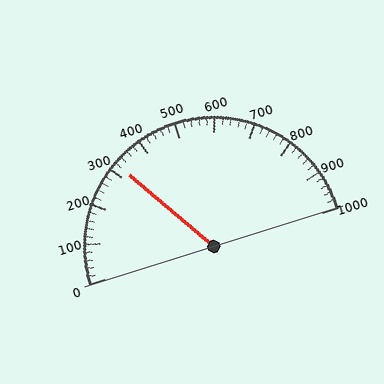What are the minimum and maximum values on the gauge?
The gauge ranges from 0 to 1000.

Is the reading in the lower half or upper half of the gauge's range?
The reading is in the lower half of the range (0 to 1000).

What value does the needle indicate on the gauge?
The needle indicates approximately 320.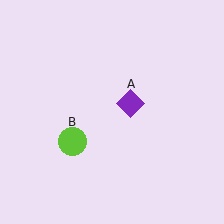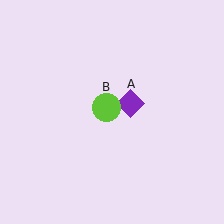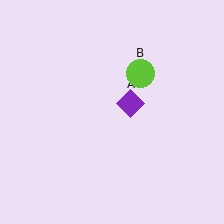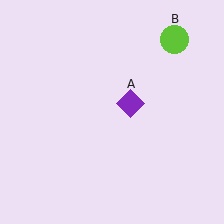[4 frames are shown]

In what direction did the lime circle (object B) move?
The lime circle (object B) moved up and to the right.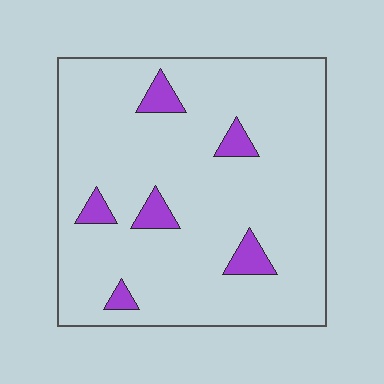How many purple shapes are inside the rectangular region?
6.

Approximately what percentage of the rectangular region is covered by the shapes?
Approximately 10%.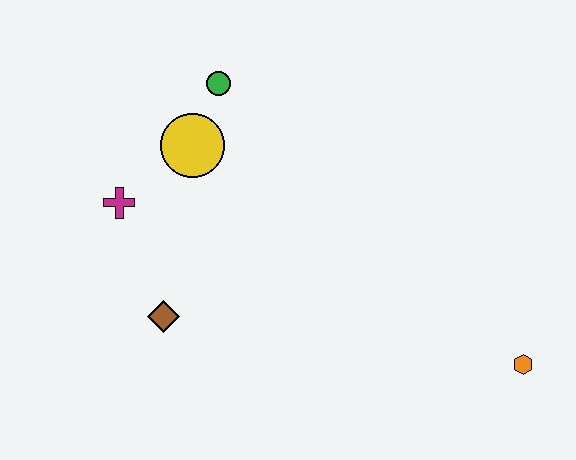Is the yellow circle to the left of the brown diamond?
No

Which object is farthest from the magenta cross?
The orange hexagon is farthest from the magenta cross.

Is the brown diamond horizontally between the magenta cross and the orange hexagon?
Yes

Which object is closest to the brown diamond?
The magenta cross is closest to the brown diamond.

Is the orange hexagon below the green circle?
Yes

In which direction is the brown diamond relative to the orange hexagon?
The brown diamond is to the left of the orange hexagon.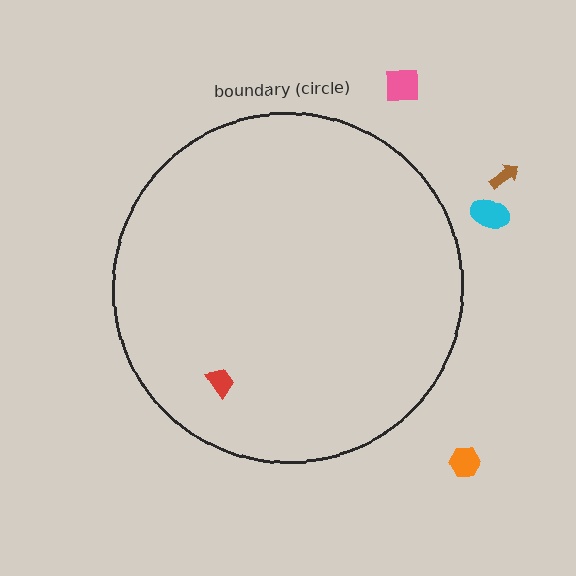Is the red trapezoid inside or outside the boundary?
Inside.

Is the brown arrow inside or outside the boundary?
Outside.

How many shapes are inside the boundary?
1 inside, 4 outside.